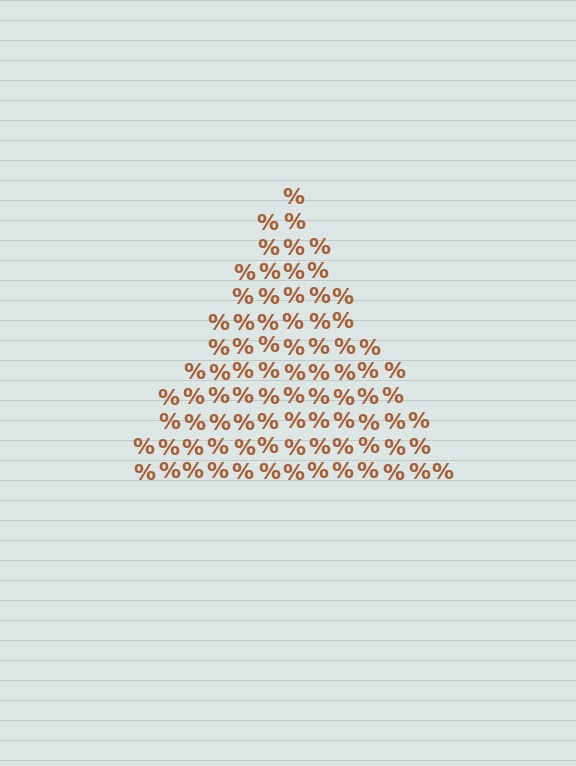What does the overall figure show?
The overall figure shows a triangle.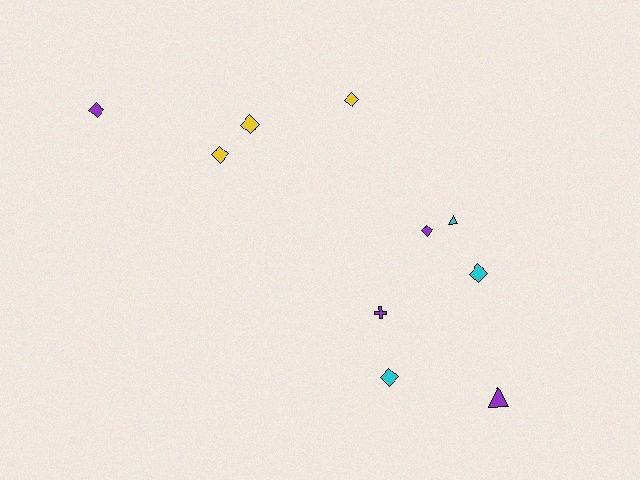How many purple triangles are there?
There is 1 purple triangle.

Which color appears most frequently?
Purple, with 4 objects.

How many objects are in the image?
There are 10 objects.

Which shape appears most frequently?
Diamond, with 7 objects.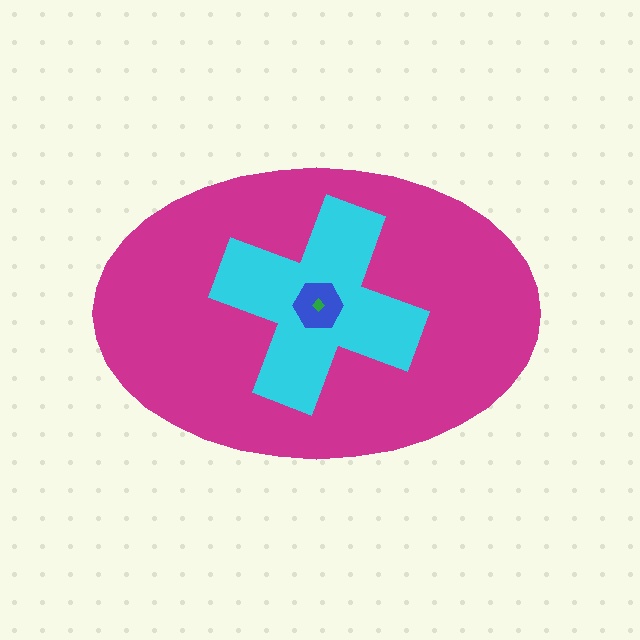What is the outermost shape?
The magenta ellipse.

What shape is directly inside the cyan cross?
The blue hexagon.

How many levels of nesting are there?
4.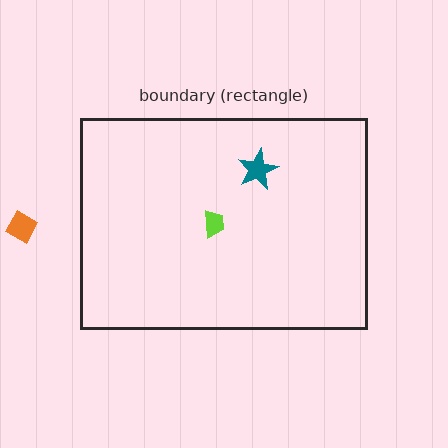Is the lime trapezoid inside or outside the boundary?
Inside.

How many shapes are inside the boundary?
2 inside, 1 outside.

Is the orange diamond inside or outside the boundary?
Outside.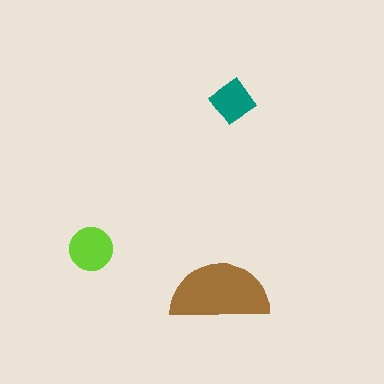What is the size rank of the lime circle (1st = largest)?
2nd.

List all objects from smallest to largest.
The teal diamond, the lime circle, the brown semicircle.